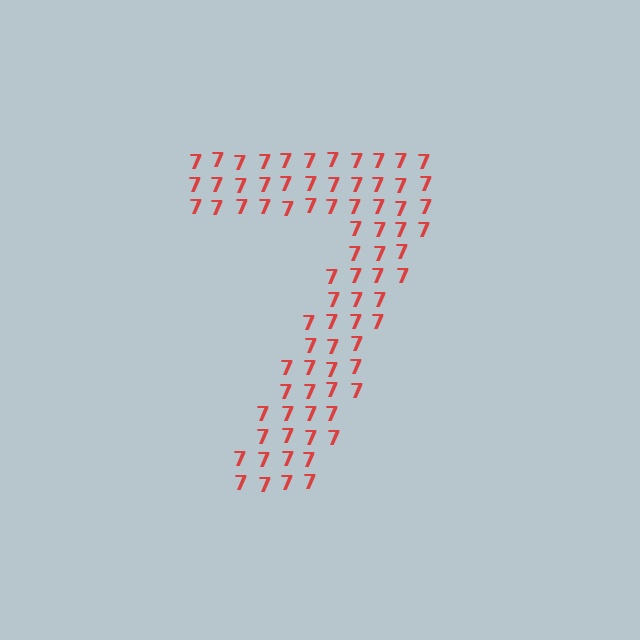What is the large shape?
The large shape is the digit 7.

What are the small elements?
The small elements are digit 7's.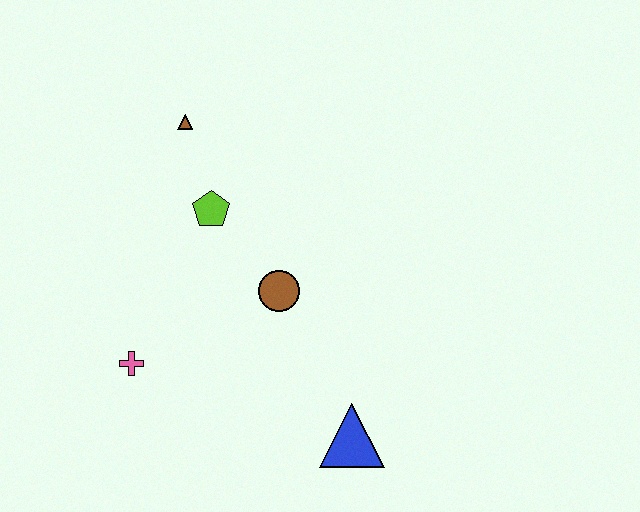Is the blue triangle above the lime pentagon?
No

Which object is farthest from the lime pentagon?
The blue triangle is farthest from the lime pentagon.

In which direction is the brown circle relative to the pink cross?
The brown circle is to the right of the pink cross.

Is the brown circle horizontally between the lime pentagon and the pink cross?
No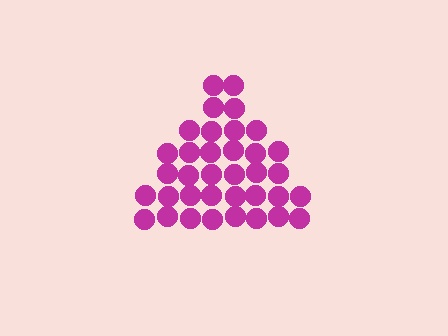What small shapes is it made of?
It is made of small circles.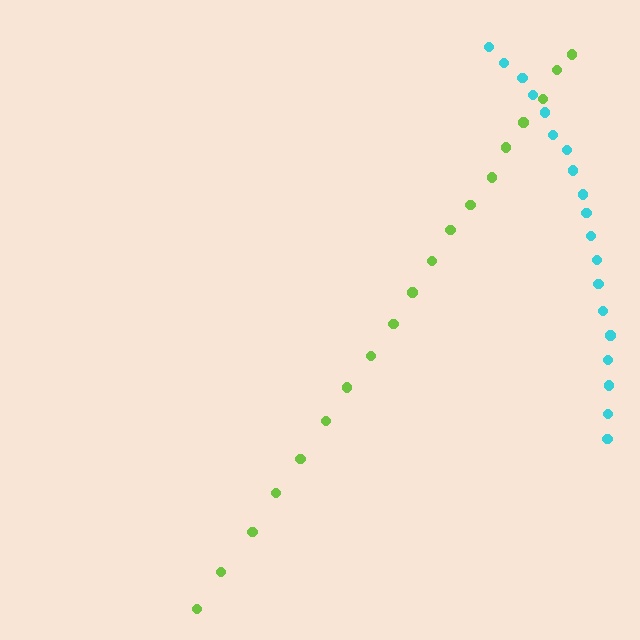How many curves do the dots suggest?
There are 2 distinct paths.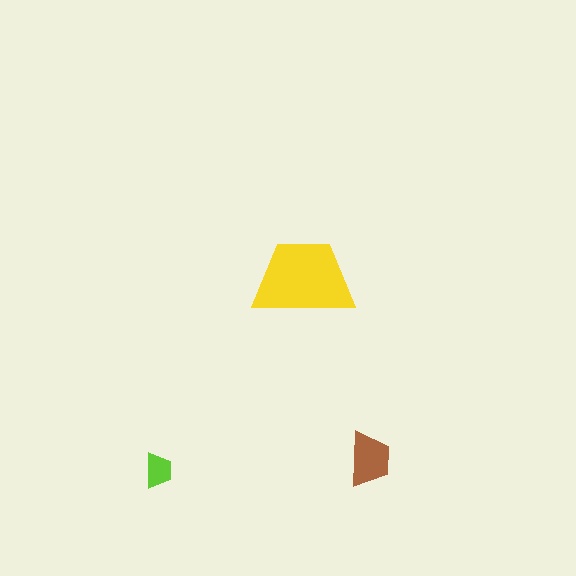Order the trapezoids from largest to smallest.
the yellow one, the brown one, the lime one.